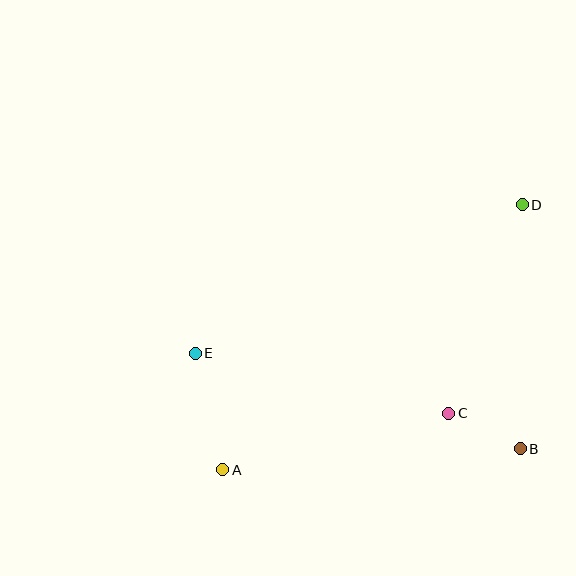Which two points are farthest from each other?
Points A and D are farthest from each other.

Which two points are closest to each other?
Points B and C are closest to each other.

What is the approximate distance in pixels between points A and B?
The distance between A and B is approximately 298 pixels.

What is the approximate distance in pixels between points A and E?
The distance between A and E is approximately 120 pixels.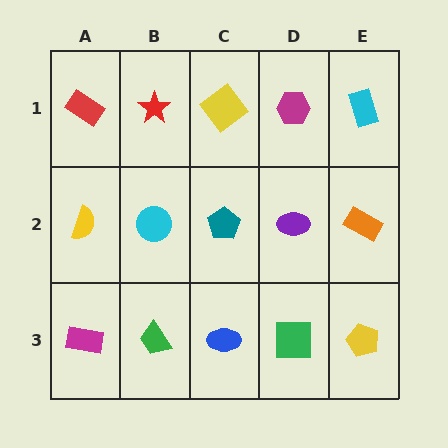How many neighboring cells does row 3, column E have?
2.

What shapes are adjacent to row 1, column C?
A teal pentagon (row 2, column C), a red star (row 1, column B), a magenta hexagon (row 1, column D).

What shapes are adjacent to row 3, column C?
A teal pentagon (row 2, column C), a green trapezoid (row 3, column B), a green square (row 3, column D).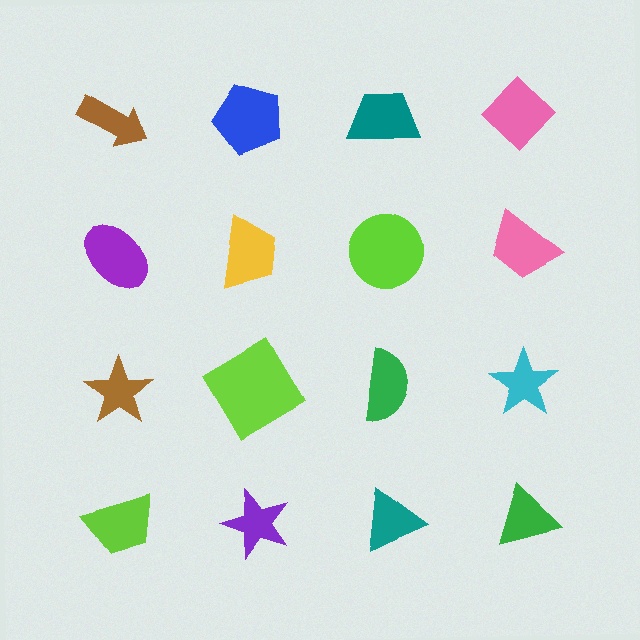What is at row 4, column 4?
A green triangle.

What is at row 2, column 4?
A pink trapezoid.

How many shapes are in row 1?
4 shapes.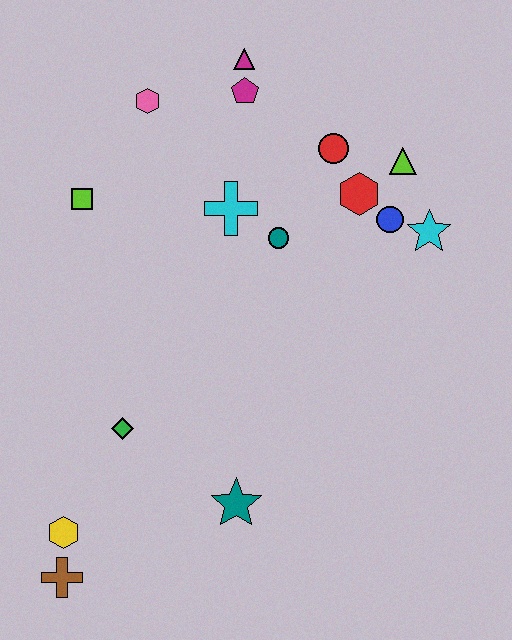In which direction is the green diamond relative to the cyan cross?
The green diamond is below the cyan cross.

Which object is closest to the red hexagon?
The blue circle is closest to the red hexagon.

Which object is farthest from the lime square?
The brown cross is farthest from the lime square.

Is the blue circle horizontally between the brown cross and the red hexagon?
No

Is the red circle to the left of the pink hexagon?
No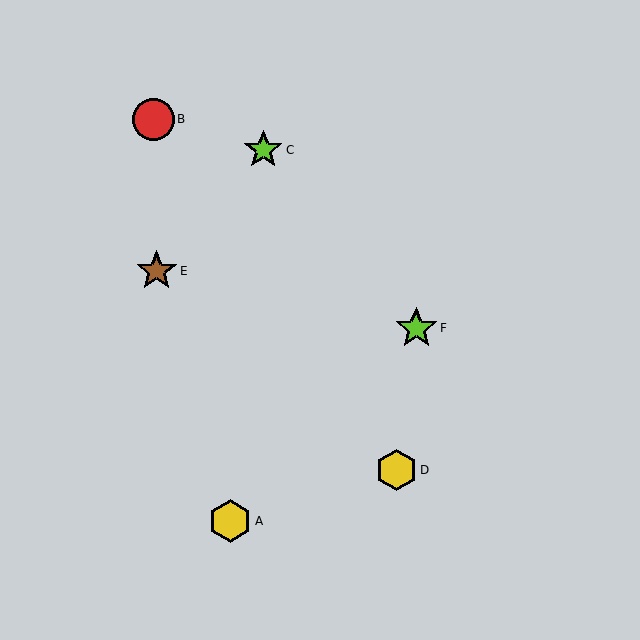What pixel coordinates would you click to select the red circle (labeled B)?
Click at (153, 119) to select the red circle B.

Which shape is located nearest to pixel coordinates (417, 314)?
The lime star (labeled F) at (416, 328) is nearest to that location.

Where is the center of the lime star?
The center of the lime star is at (263, 150).